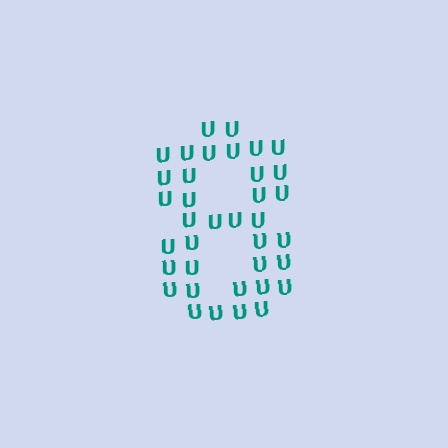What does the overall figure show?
The overall figure shows the digit 8.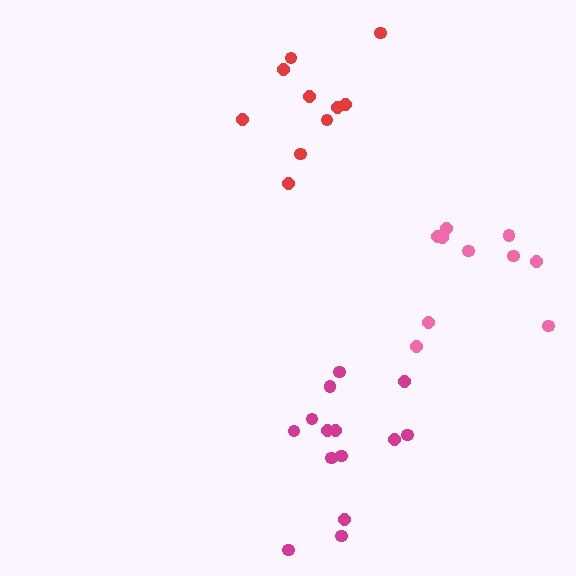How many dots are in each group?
Group 1: 14 dots, Group 2: 10 dots, Group 3: 10 dots (34 total).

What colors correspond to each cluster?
The clusters are colored: magenta, pink, red.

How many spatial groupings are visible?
There are 3 spatial groupings.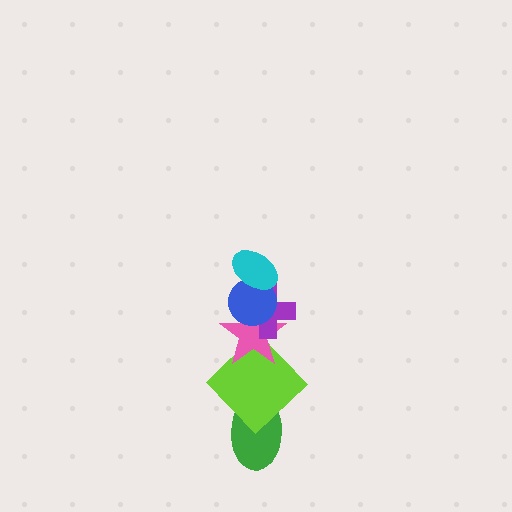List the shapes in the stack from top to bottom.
From top to bottom: the cyan ellipse, the blue circle, the purple cross, the pink star, the lime diamond, the green ellipse.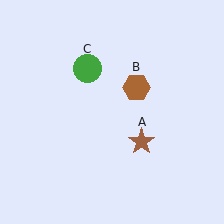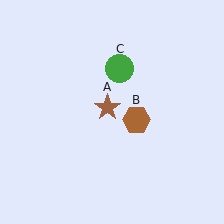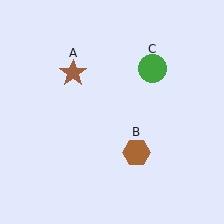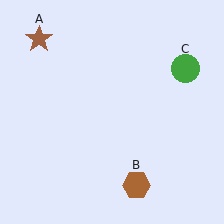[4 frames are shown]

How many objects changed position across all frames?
3 objects changed position: brown star (object A), brown hexagon (object B), green circle (object C).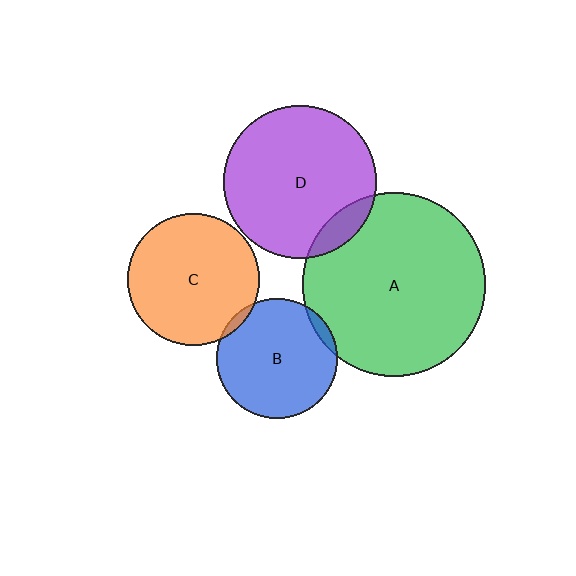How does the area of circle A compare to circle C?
Approximately 1.9 times.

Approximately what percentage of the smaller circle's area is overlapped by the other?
Approximately 5%.